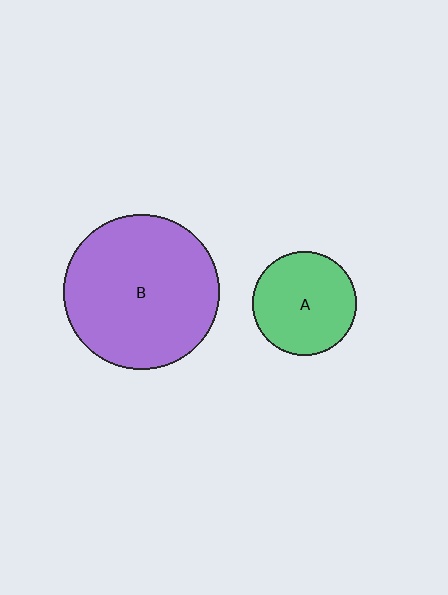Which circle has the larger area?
Circle B (purple).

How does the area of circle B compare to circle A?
Approximately 2.2 times.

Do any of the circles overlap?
No, none of the circles overlap.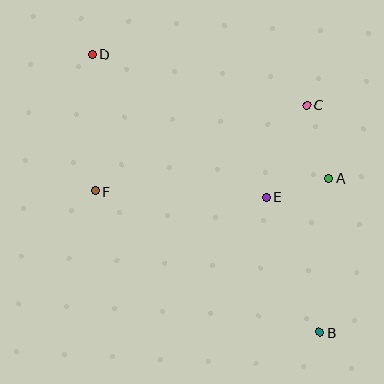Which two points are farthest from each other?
Points B and D are farthest from each other.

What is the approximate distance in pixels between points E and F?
The distance between E and F is approximately 171 pixels.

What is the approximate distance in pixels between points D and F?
The distance between D and F is approximately 137 pixels.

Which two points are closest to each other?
Points A and E are closest to each other.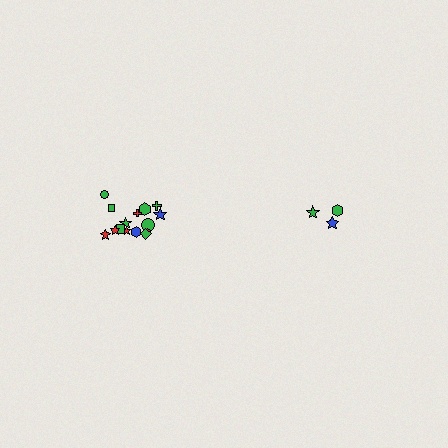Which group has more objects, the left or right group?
The left group.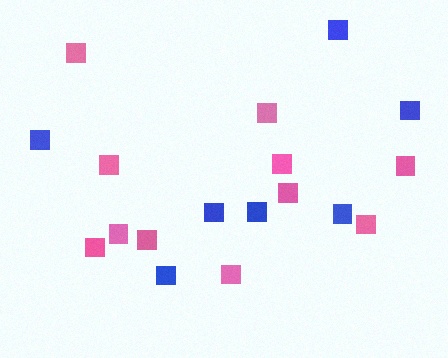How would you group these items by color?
There are 2 groups: one group of blue squares (7) and one group of pink squares (11).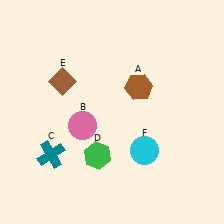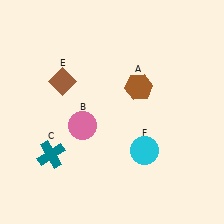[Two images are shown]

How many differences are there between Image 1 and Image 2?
There is 1 difference between the two images.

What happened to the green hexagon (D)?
The green hexagon (D) was removed in Image 2. It was in the bottom-left area of Image 1.